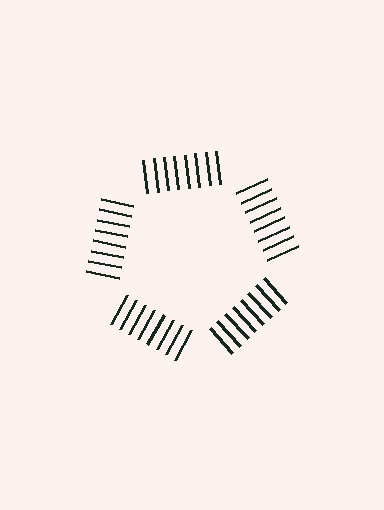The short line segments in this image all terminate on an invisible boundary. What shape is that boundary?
An illusory pentagon — the line segments terminate on its edges but no continuous stroke is drawn.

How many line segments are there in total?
40 — 8 along each of the 5 edges.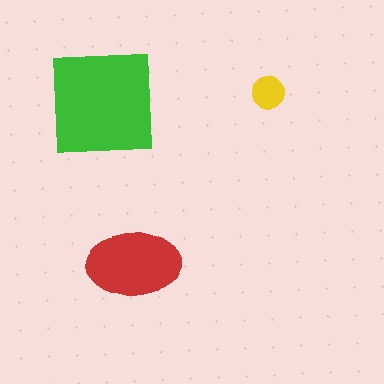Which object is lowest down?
The red ellipse is bottommost.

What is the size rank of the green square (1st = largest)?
1st.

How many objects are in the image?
There are 3 objects in the image.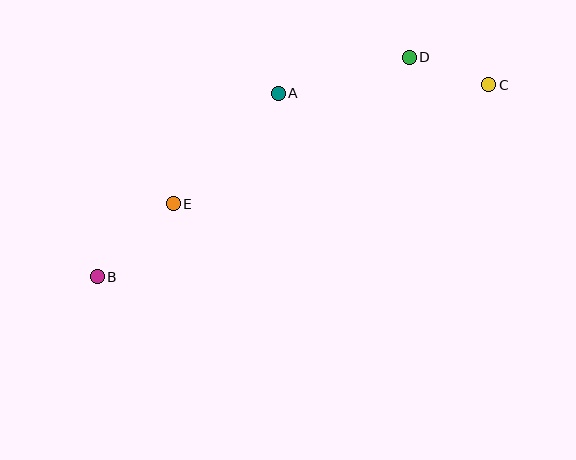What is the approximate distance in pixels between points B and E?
The distance between B and E is approximately 106 pixels.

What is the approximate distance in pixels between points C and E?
The distance between C and E is approximately 337 pixels.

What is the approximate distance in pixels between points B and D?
The distance between B and D is approximately 382 pixels.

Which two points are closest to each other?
Points C and D are closest to each other.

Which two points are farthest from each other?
Points B and C are farthest from each other.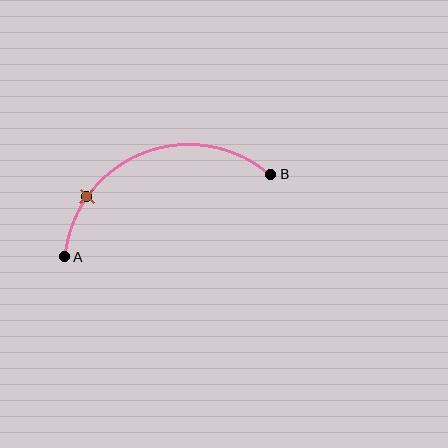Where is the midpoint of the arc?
The arc midpoint is the point on the curve farthest from the straight line joining A and B. It sits above that line.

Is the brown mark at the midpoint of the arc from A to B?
No. The brown mark lies on the arc but is closer to endpoint A. The arc midpoint would be at the point on the curve equidistant along the arc from both A and B.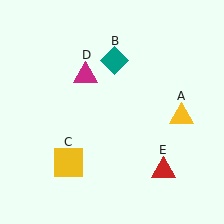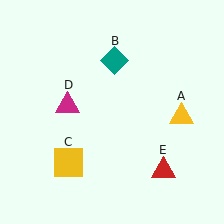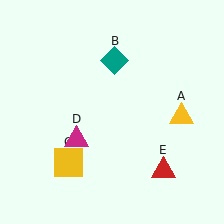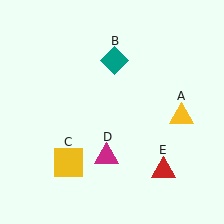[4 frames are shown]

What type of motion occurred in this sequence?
The magenta triangle (object D) rotated counterclockwise around the center of the scene.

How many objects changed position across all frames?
1 object changed position: magenta triangle (object D).